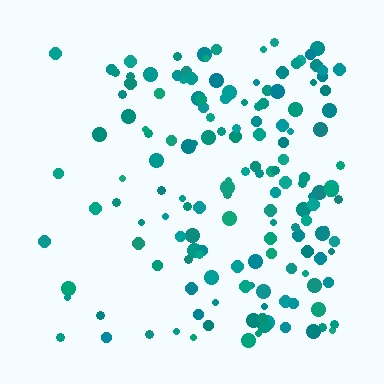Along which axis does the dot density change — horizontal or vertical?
Horizontal.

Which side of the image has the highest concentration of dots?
The right.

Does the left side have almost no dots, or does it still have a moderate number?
Still a moderate number, just noticeably fewer than the right.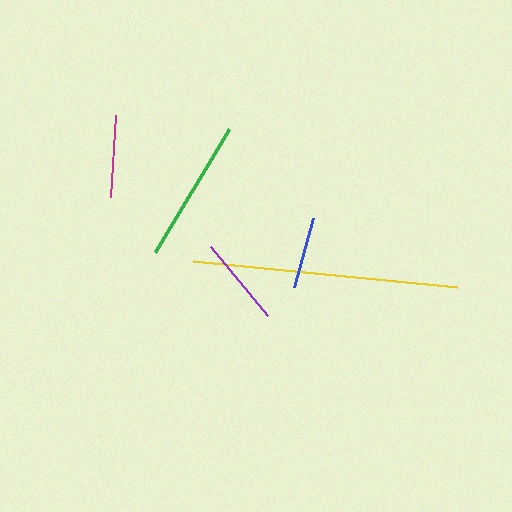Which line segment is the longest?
The yellow line is the longest at approximately 265 pixels.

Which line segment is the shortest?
The blue line is the shortest at approximately 71 pixels.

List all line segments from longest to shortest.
From longest to shortest: yellow, green, purple, magenta, blue.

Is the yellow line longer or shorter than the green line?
The yellow line is longer than the green line.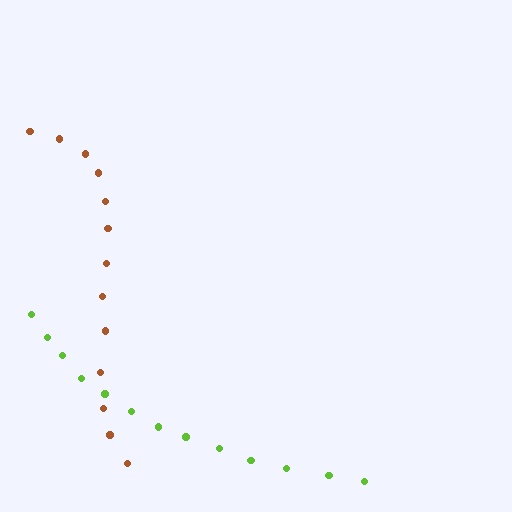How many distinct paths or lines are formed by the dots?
There are 2 distinct paths.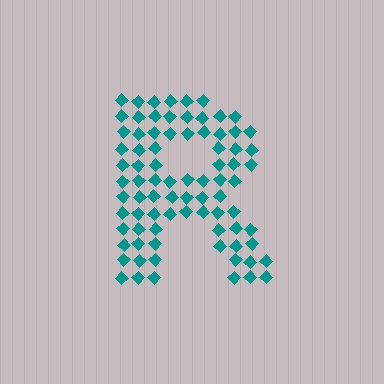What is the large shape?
The large shape is the letter R.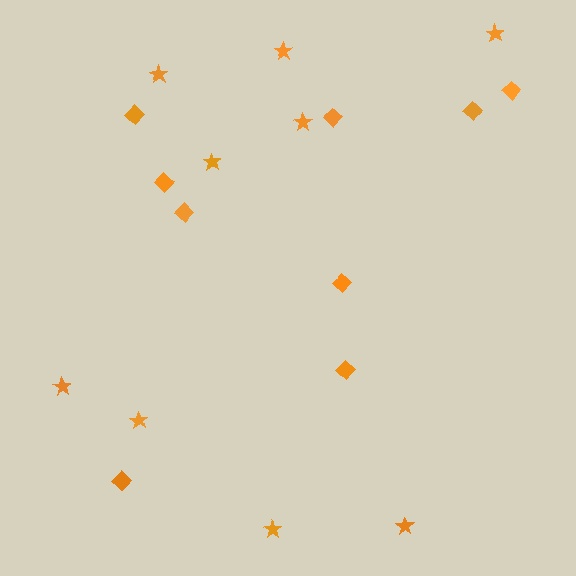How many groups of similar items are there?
There are 2 groups: one group of stars (9) and one group of diamonds (9).